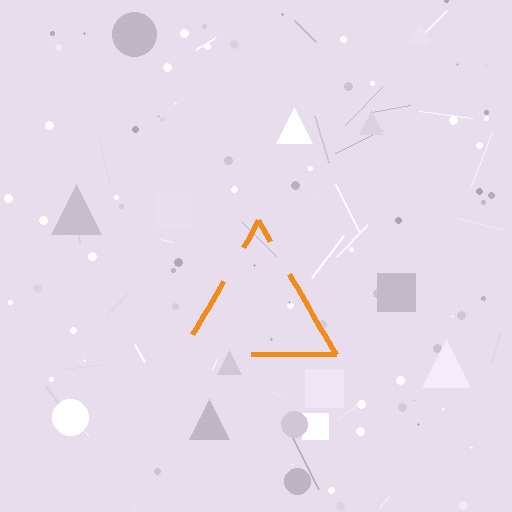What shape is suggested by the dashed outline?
The dashed outline suggests a triangle.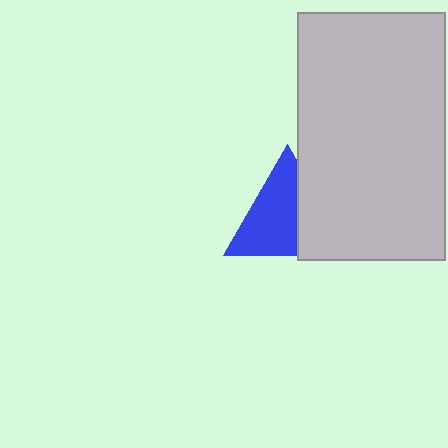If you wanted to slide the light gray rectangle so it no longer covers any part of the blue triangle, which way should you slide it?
Slide it right — that is the most direct way to separate the two shapes.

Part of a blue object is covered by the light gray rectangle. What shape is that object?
It is a triangle.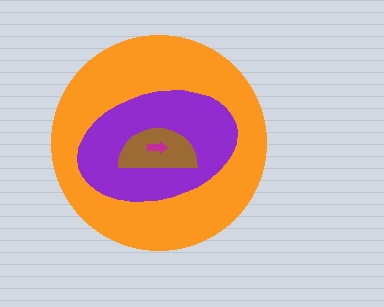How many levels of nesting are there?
4.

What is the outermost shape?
The orange circle.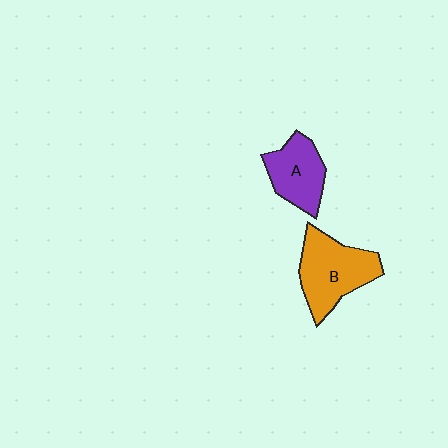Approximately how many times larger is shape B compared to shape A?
Approximately 1.4 times.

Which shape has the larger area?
Shape B (orange).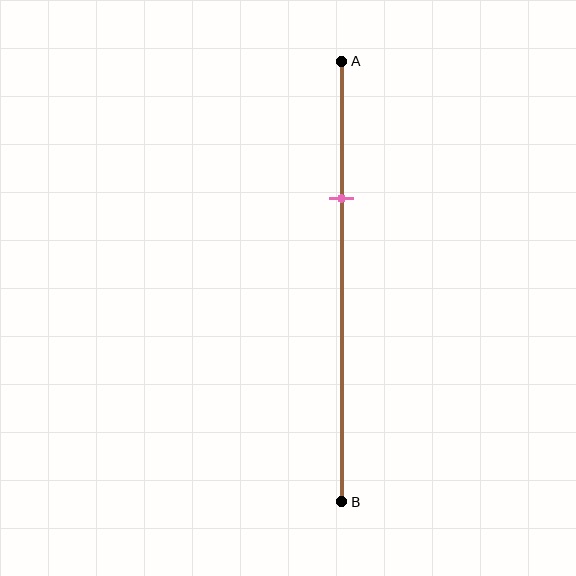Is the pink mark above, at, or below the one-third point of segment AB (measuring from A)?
The pink mark is approximately at the one-third point of segment AB.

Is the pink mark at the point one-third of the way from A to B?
Yes, the mark is approximately at the one-third point.